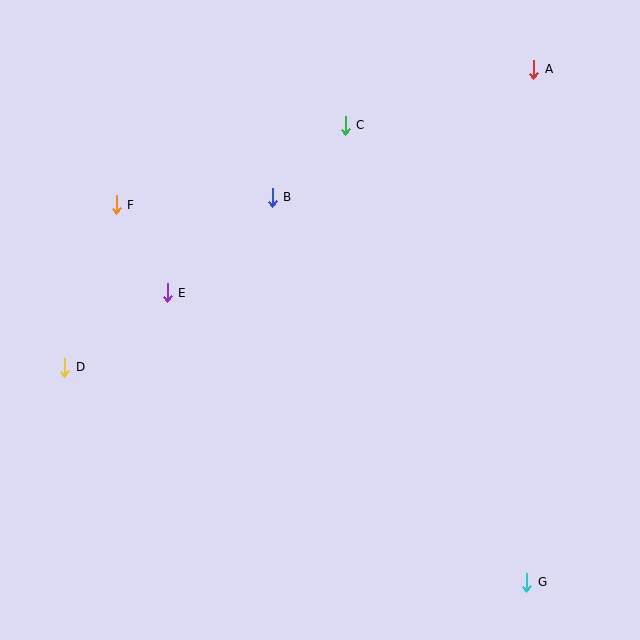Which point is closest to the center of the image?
Point B at (272, 197) is closest to the center.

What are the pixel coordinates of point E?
Point E is at (167, 293).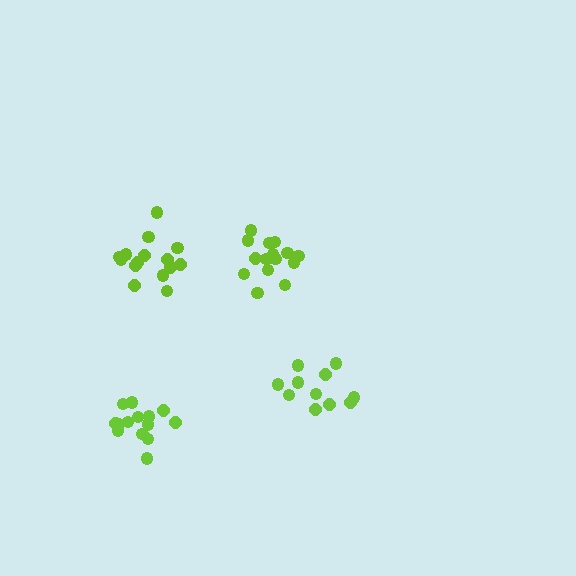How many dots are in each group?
Group 1: 11 dots, Group 2: 14 dots, Group 3: 15 dots, Group 4: 15 dots (55 total).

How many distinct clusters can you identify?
There are 4 distinct clusters.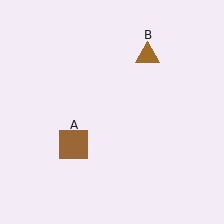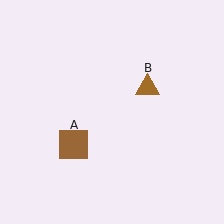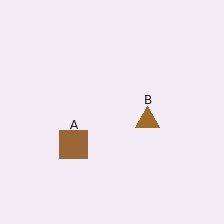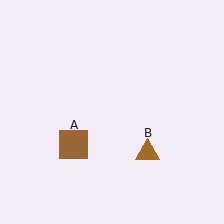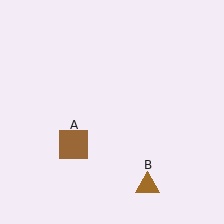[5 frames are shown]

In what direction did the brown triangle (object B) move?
The brown triangle (object B) moved down.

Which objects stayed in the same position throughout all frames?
Brown square (object A) remained stationary.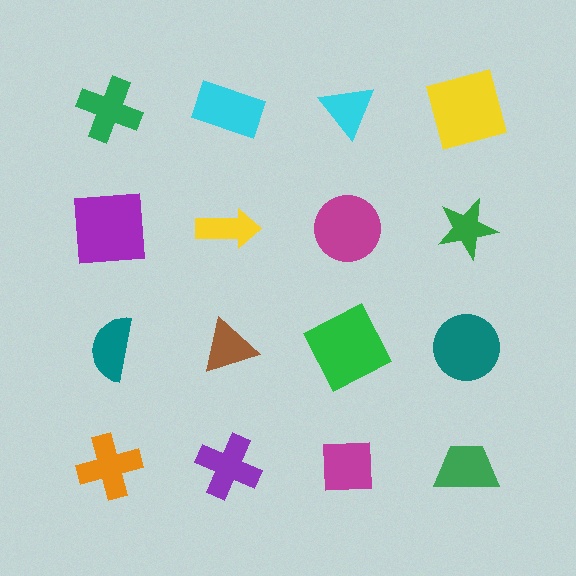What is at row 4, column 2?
A purple cross.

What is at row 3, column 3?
A green square.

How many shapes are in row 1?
4 shapes.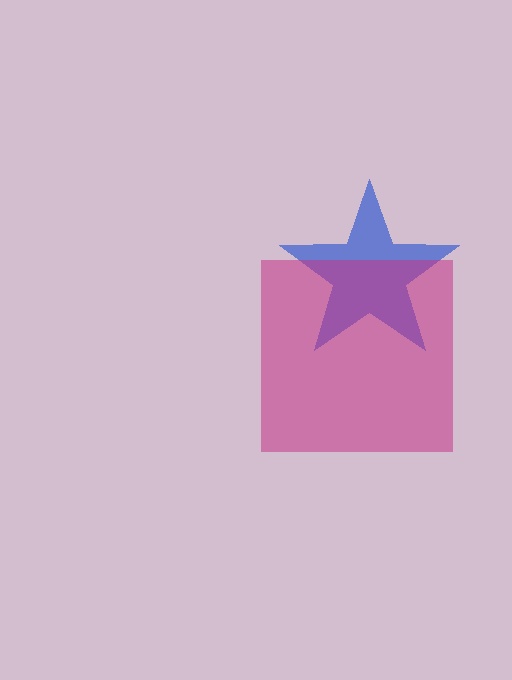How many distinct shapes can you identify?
There are 2 distinct shapes: a blue star, a magenta square.